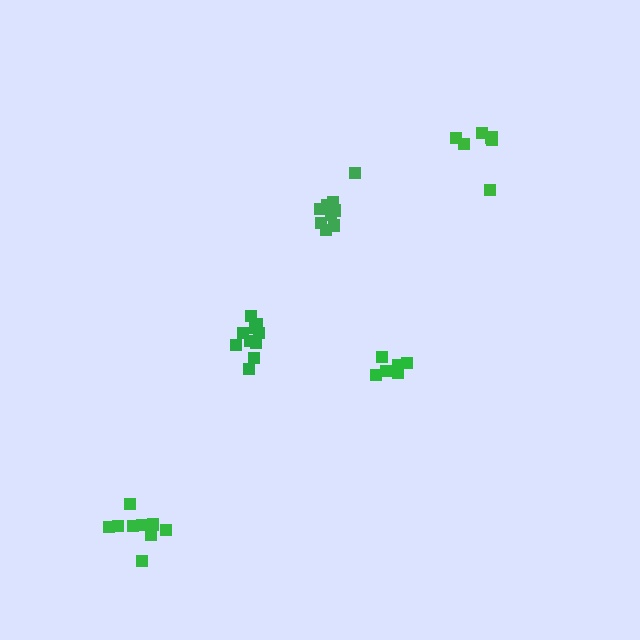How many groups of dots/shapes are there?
There are 5 groups.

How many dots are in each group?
Group 1: 10 dots, Group 2: 10 dots, Group 3: 6 dots, Group 4: 6 dots, Group 5: 9 dots (41 total).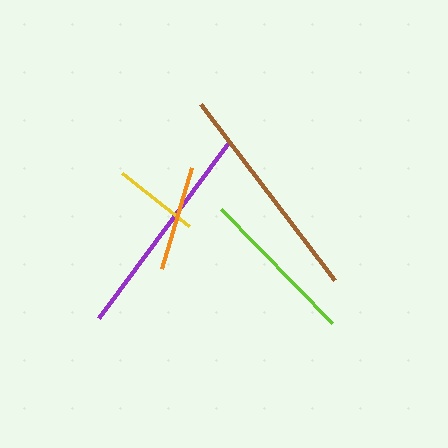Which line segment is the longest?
The brown line is the longest at approximately 221 pixels.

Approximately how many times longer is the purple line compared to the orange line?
The purple line is approximately 2.1 times the length of the orange line.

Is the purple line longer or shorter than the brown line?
The brown line is longer than the purple line.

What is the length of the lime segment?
The lime segment is approximately 160 pixels long.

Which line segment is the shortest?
The yellow line is the shortest at approximately 85 pixels.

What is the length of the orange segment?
The orange segment is approximately 105 pixels long.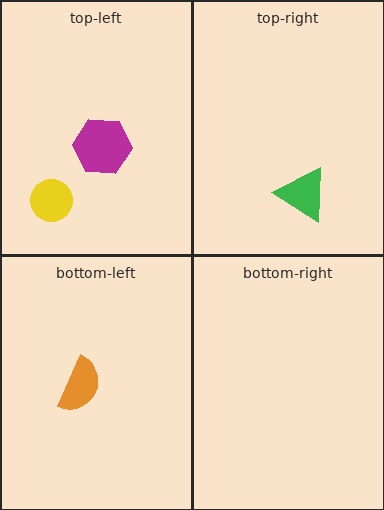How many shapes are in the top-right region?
1.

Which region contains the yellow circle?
The top-left region.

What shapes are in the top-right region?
The green triangle.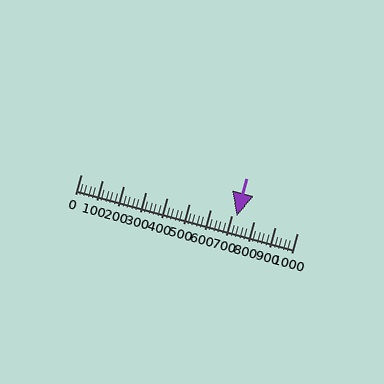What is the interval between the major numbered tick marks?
The major tick marks are spaced 100 units apart.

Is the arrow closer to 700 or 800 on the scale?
The arrow is closer to 700.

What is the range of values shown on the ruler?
The ruler shows values from 0 to 1000.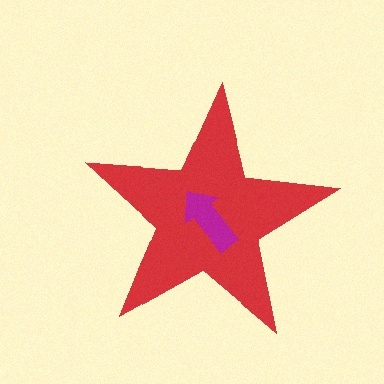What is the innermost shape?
The magenta arrow.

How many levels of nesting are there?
2.